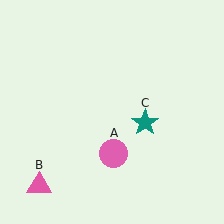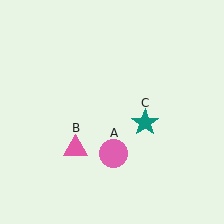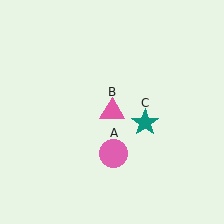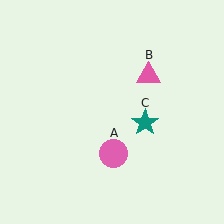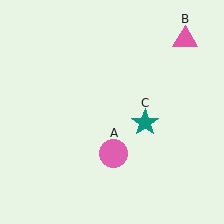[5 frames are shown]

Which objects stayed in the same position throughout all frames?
Pink circle (object A) and teal star (object C) remained stationary.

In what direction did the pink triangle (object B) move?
The pink triangle (object B) moved up and to the right.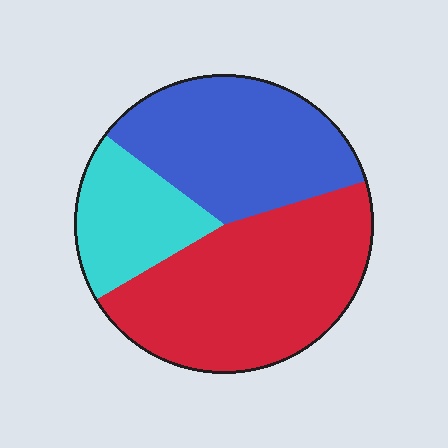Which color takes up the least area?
Cyan, at roughly 20%.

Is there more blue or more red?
Red.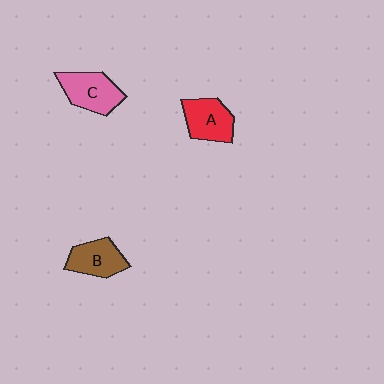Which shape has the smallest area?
Shape B (brown).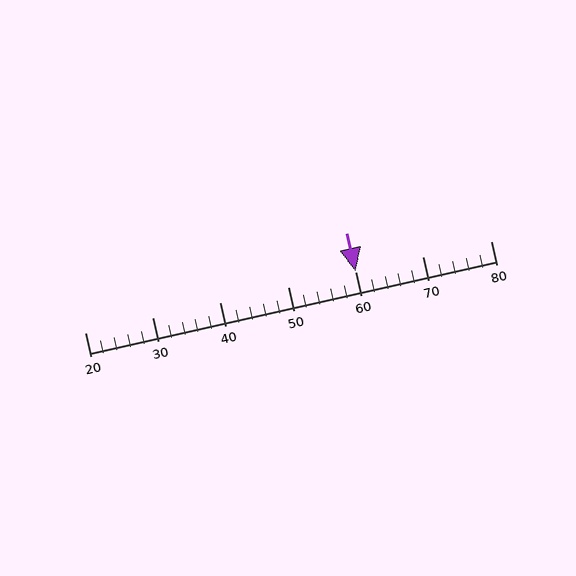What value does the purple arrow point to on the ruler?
The purple arrow points to approximately 60.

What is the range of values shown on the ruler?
The ruler shows values from 20 to 80.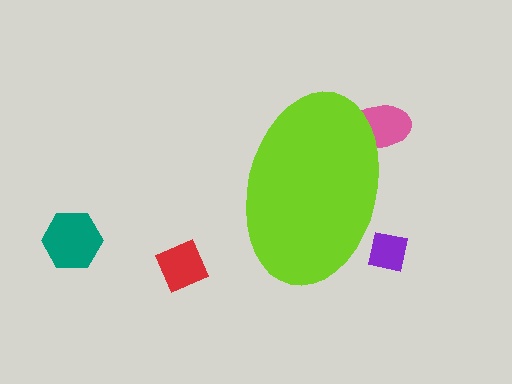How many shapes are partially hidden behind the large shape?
2 shapes are partially hidden.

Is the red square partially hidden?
No, the red square is fully visible.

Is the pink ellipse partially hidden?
Yes, the pink ellipse is partially hidden behind the lime ellipse.